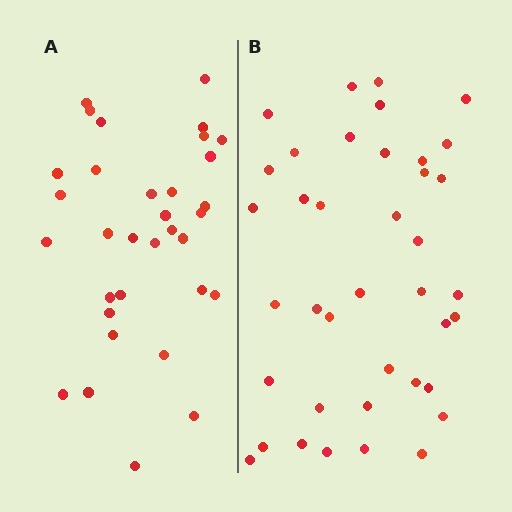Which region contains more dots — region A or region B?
Region B (the right region) has more dots.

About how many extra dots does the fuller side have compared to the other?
Region B has about 6 more dots than region A.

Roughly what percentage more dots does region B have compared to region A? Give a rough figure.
About 20% more.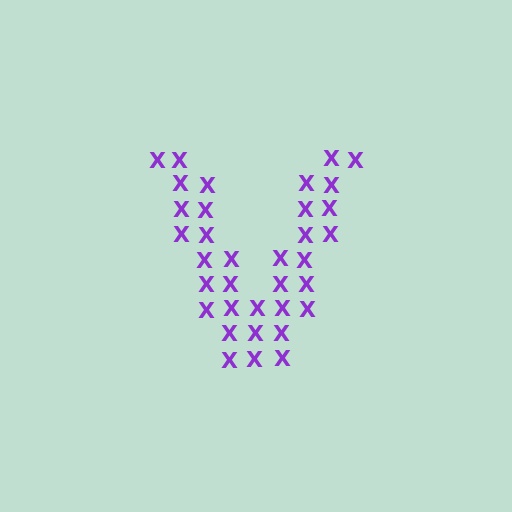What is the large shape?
The large shape is the letter V.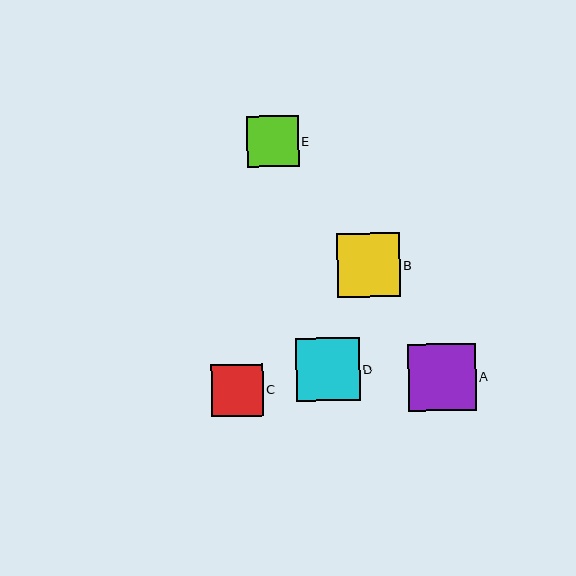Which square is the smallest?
Square E is the smallest with a size of approximately 51 pixels.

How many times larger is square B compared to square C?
Square B is approximately 1.2 times the size of square C.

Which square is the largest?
Square A is the largest with a size of approximately 67 pixels.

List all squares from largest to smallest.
From largest to smallest: A, D, B, C, E.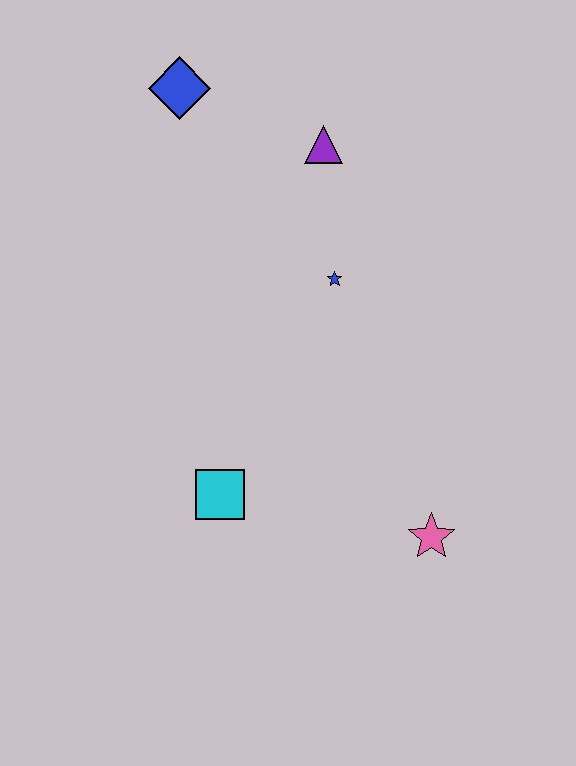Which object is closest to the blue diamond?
The purple triangle is closest to the blue diamond.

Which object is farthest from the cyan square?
The blue diamond is farthest from the cyan square.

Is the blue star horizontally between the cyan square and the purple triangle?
No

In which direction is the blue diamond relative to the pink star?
The blue diamond is above the pink star.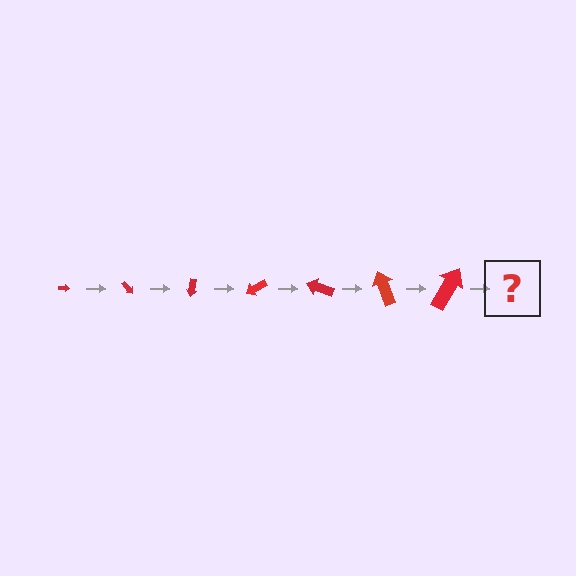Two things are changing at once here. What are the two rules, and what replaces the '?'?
The two rules are that the arrow grows larger each step and it rotates 50 degrees each step. The '?' should be an arrow, larger than the previous one and rotated 350 degrees from the start.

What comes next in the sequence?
The next element should be an arrow, larger than the previous one and rotated 350 degrees from the start.